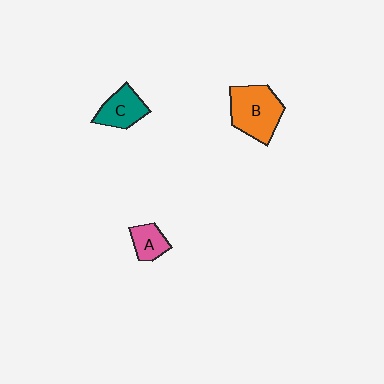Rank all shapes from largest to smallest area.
From largest to smallest: B (orange), C (teal), A (pink).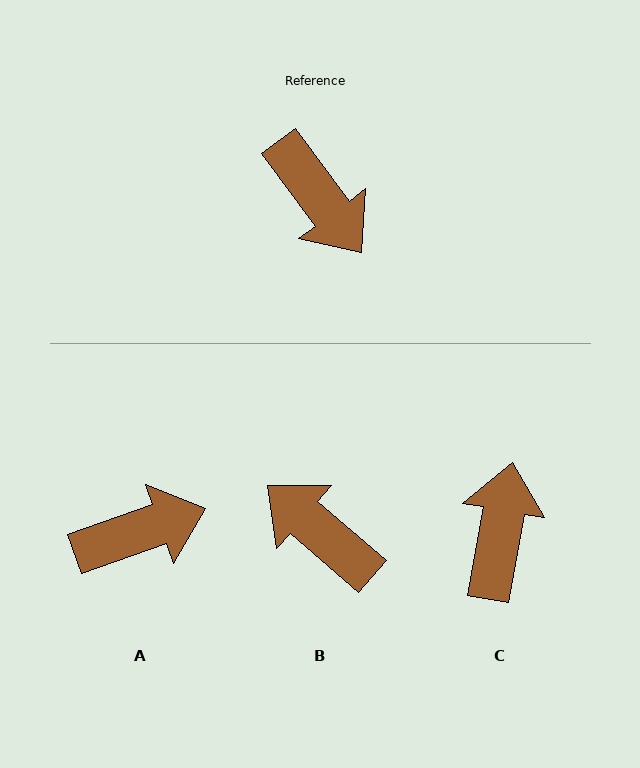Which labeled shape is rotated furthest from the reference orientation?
B, about 167 degrees away.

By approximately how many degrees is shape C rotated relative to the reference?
Approximately 133 degrees counter-clockwise.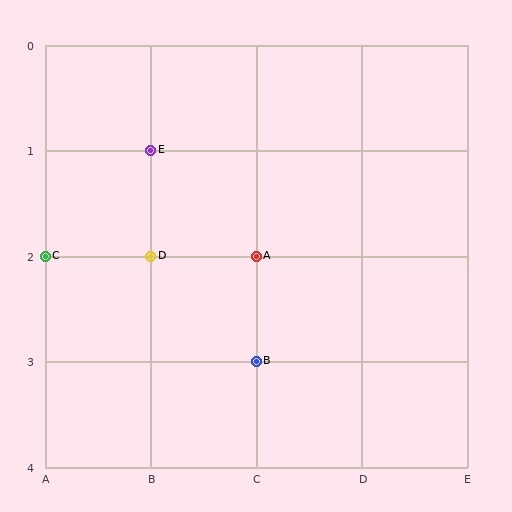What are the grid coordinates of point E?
Point E is at grid coordinates (B, 1).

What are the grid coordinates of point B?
Point B is at grid coordinates (C, 3).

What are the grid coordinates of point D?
Point D is at grid coordinates (B, 2).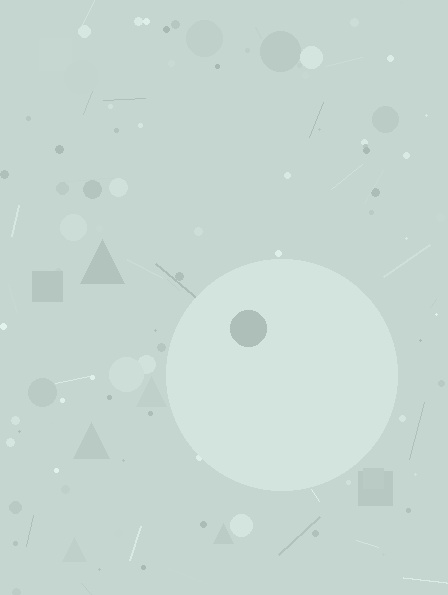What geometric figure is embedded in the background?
A circle is embedded in the background.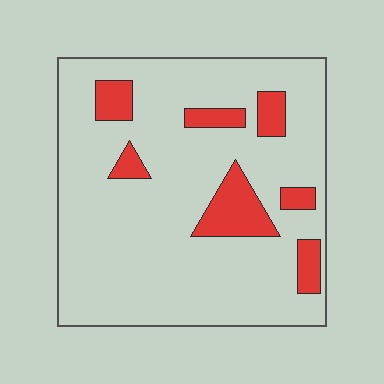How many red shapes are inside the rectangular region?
7.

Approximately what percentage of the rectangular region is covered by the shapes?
Approximately 15%.